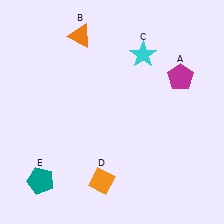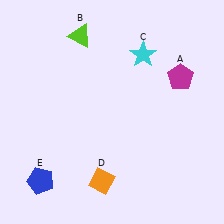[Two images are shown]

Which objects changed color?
B changed from orange to lime. E changed from teal to blue.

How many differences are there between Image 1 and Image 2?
There are 2 differences between the two images.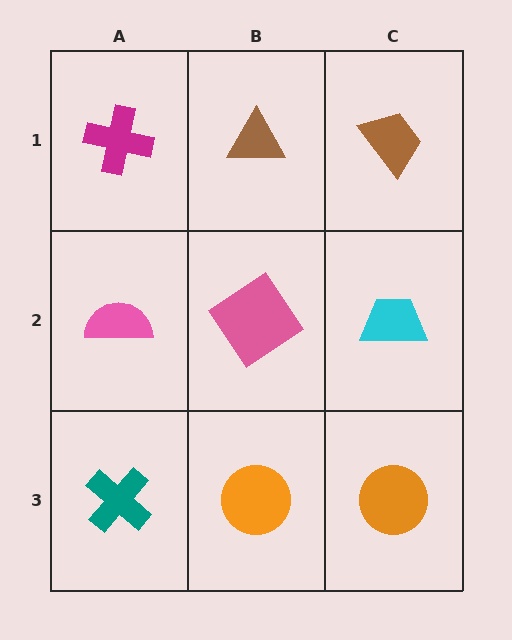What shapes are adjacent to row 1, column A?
A pink semicircle (row 2, column A), a brown triangle (row 1, column B).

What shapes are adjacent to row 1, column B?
A pink diamond (row 2, column B), a magenta cross (row 1, column A), a brown trapezoid (row 1, column C).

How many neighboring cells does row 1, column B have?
3.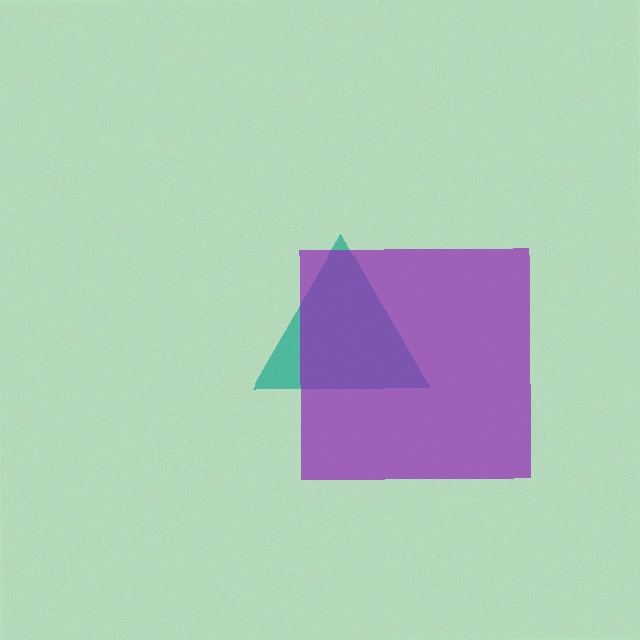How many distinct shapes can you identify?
There are 2 distinct shapes: a teal triangle, a purple square.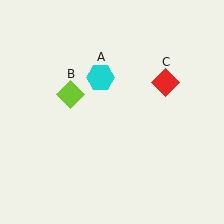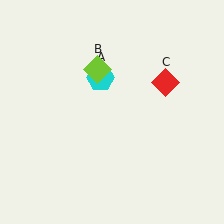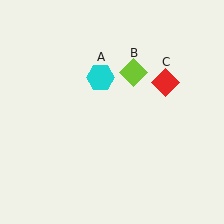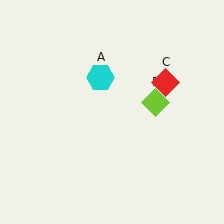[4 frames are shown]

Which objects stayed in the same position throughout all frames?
Cyan hexagon (object A) and red diamond (object C) remained stationary.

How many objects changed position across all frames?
1 object changed position: lime diamond (object B).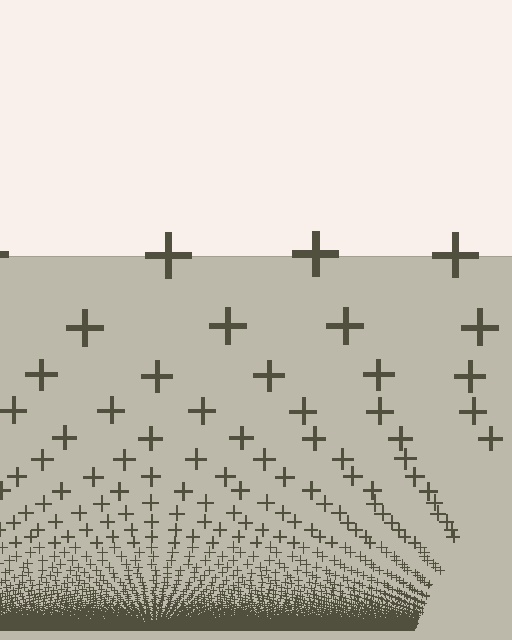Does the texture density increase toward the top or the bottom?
Density increases toward the bottom.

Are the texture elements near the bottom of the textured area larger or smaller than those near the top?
Smaller. The gradient is inverted — elements near the bottom are smaller and denser.